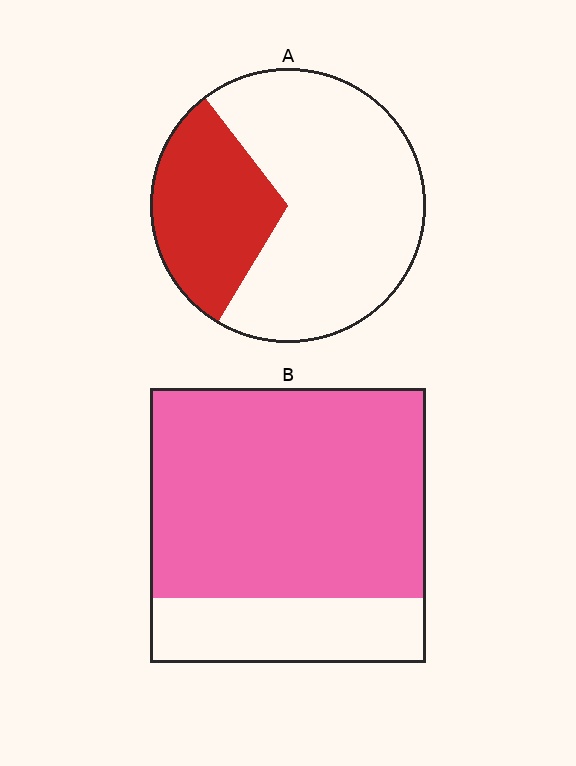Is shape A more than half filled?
No.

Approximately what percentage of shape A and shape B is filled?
A is approximately 30% and B is approximately 75%.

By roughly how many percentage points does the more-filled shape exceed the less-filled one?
By roughly 45 percentage points (B over A).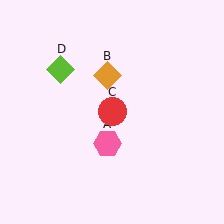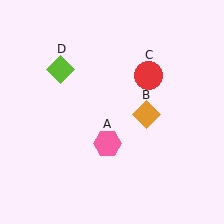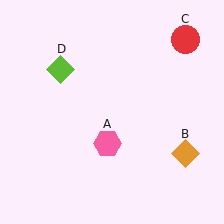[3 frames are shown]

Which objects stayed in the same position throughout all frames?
Pink hexagon (object A) and lime diamond (object D) remained stationary.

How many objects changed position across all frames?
2 objects changed position: orange diamond (object B), red circle (object C).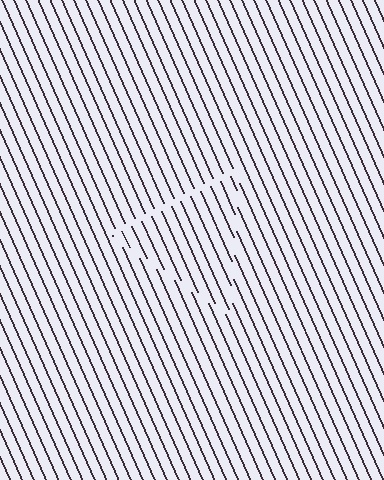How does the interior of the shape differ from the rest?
The interior of the shape contains the same grating, shifted by half a period — the contour is defined by the phase discontinuity where line-ends from the inner and outer gratings abut.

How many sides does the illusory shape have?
3 sides — the line-ends trace a triangle.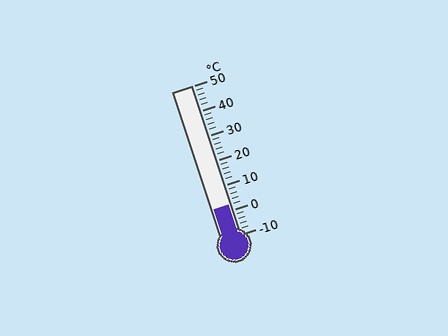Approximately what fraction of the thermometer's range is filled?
The thermometer is filled to approximately 20% of its range.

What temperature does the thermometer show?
The thermometer shows approximately 2°C.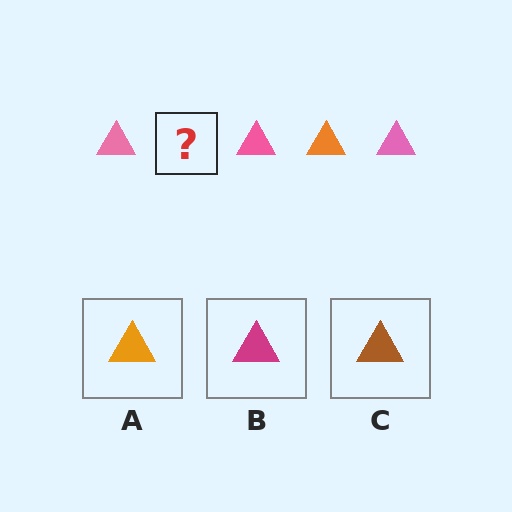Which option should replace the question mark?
Option A.